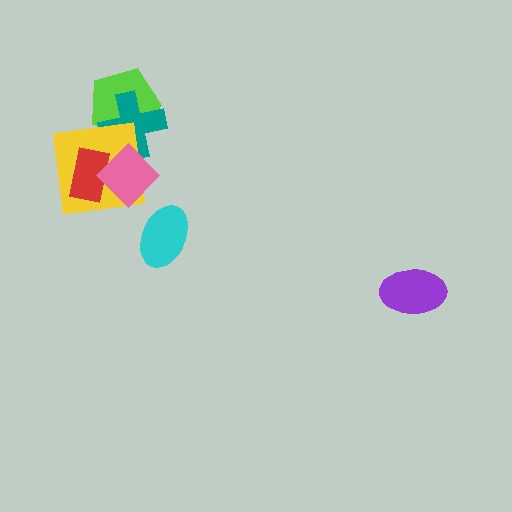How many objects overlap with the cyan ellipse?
0 objects overlap with the cyan ellipse.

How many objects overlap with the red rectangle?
2 objects overlap with the red rectangle.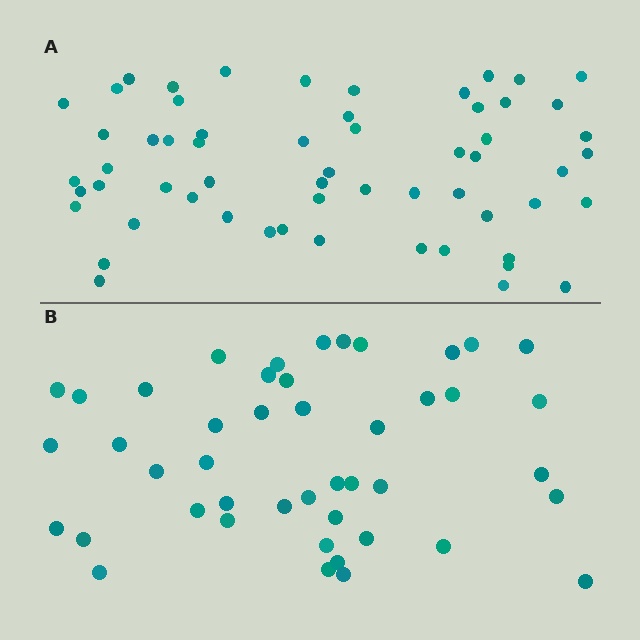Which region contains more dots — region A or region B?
Region A (the top region) has more dots.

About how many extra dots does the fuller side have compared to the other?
Region A has approximately 15 more dots than region B.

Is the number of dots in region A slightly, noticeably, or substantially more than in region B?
Region A has noticeably more, but not dramatically so. The ratio is roughly 1.3 to 1.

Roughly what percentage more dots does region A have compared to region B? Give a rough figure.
About 30% more.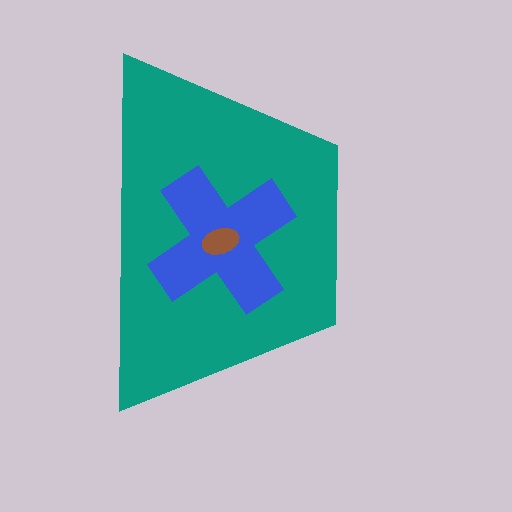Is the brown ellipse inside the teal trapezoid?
Yes.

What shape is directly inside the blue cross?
The brown ellipse.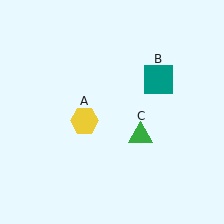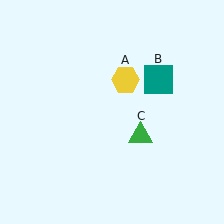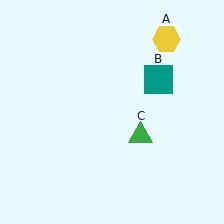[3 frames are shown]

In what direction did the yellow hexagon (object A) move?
The yellow hexagon (object A) moved up and to the right.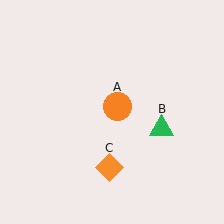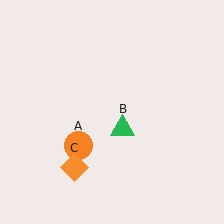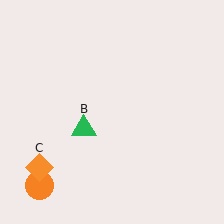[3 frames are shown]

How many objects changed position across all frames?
3 objects changed position: orange circle (object A), green triangle (object B), orange diamond (object C).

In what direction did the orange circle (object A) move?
The orange circle (object A) moved down and to the left.